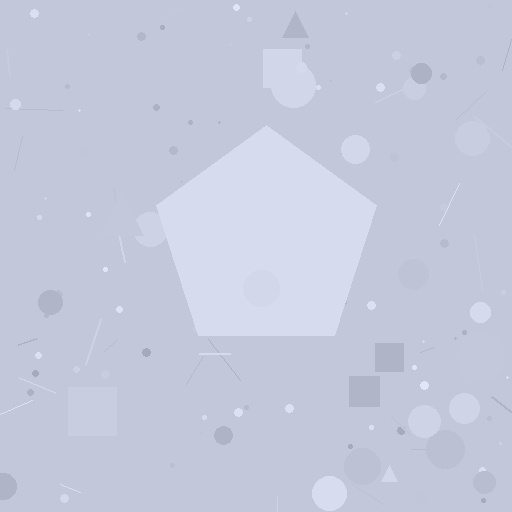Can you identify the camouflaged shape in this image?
The camouflaged shape is a pentagon.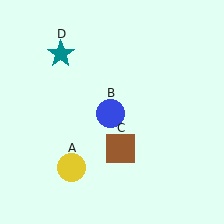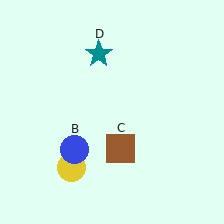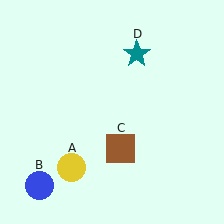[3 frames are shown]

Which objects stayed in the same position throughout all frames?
Yellow circle (object A) and brown square (object C) remained stationary.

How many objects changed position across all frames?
2 objects changed position: blue circle (object B), teal star (object D).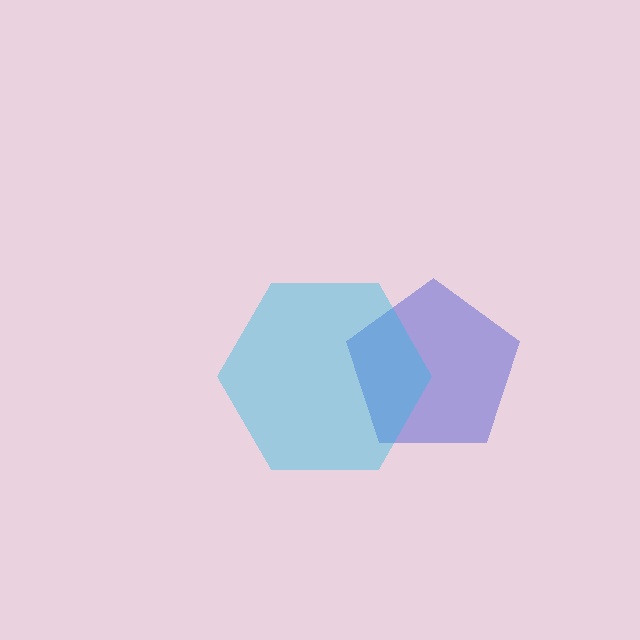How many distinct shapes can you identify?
There are 2 distinct shapes: a blue pentagon, a cyan hexagon.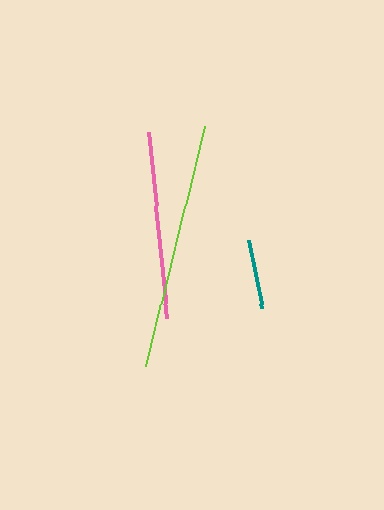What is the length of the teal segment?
The teal segment is approximately 70 pixels long.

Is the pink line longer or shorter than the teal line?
The pink line is longer than the teal line.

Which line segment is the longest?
The lime line is the longest at approximately 247 pixels.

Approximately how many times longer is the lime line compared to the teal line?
The lime line is approximately 3.6 times the length of the teal line.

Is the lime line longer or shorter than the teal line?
The lime line is longer than the teal line.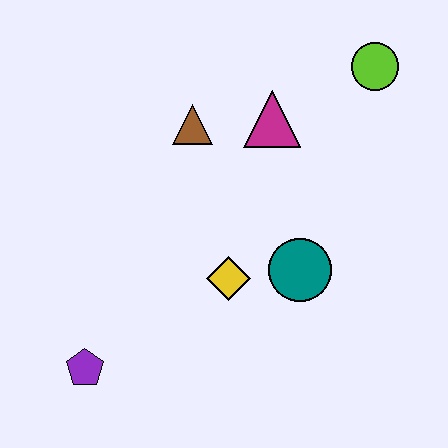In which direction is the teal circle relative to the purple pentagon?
The teal circle is to the right of the purple pentagon.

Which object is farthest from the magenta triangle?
The purple pentagon is farthest from the magenta triangle.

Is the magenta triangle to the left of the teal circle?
Yes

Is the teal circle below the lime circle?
Yes